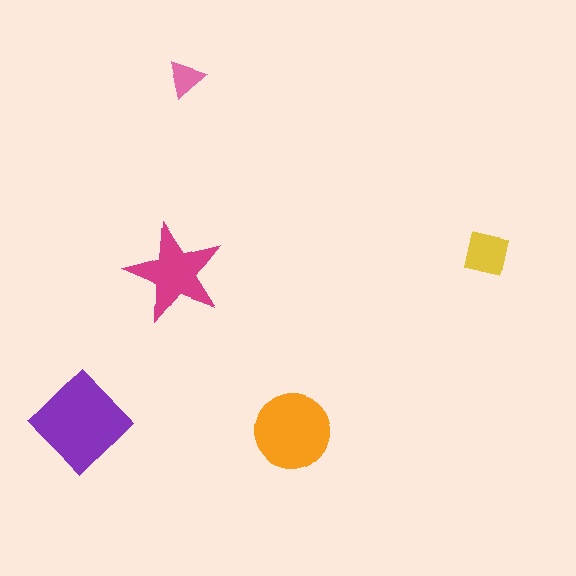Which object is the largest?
The purple diamond.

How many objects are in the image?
There are 5 objects in the image.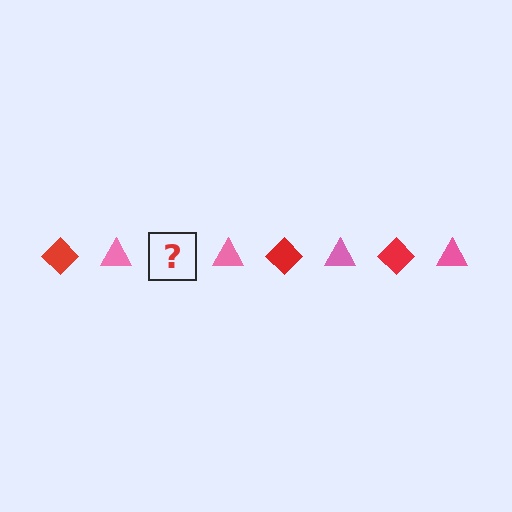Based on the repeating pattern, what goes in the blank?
The blank should be a red diamond.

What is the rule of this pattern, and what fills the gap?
The rule is that the pattern alternates between red diamond and pink triangle. The gap should be filled with a red diamond.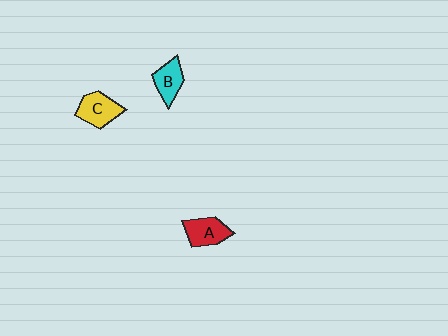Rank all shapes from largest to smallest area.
From largest to smallest: C (yellow), A (red), B (cyan).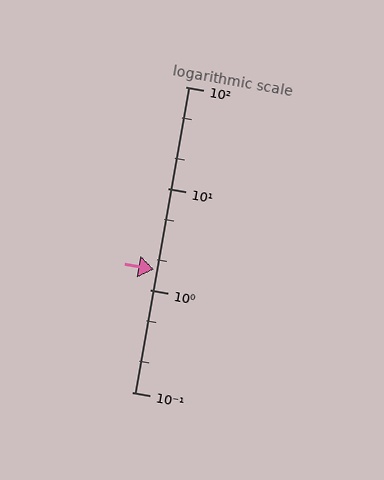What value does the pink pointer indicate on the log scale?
The pointer indicates approximately 1.6.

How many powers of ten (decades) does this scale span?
The scale spans 3 decades, from 0.1 to 100.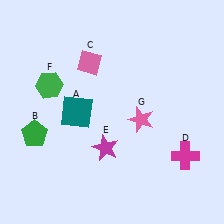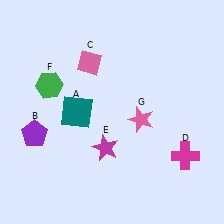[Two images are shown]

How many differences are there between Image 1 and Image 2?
There is 1 difference between the two images.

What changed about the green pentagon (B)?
In Image 1, B is green. In Image 2, it changed to purple.